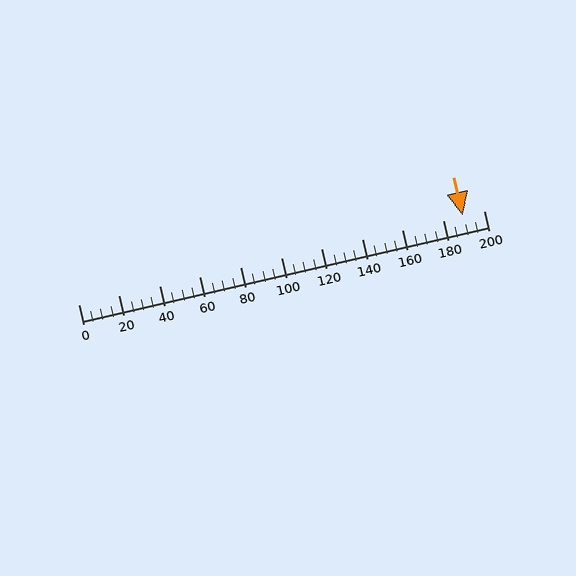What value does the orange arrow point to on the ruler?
The orange arrow points to approximately 190.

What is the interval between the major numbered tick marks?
The major tick marks are spaced 20 units apart.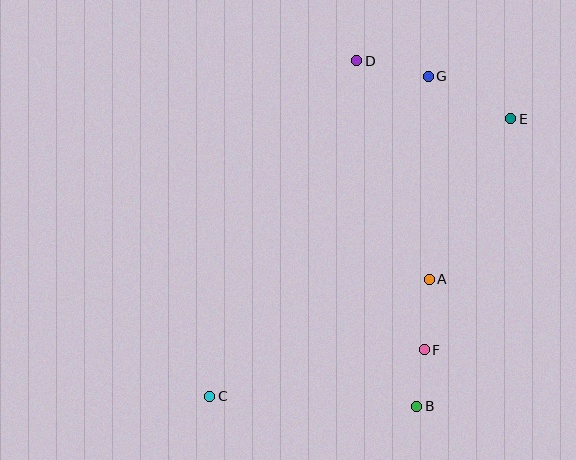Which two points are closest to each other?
Points B and F are closest to each other.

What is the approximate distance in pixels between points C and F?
The distance between C and F is approximately 219 pixels.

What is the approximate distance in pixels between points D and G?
The distance between D and G is approximately 73 pixels.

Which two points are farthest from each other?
Points C and E are farthest from each other.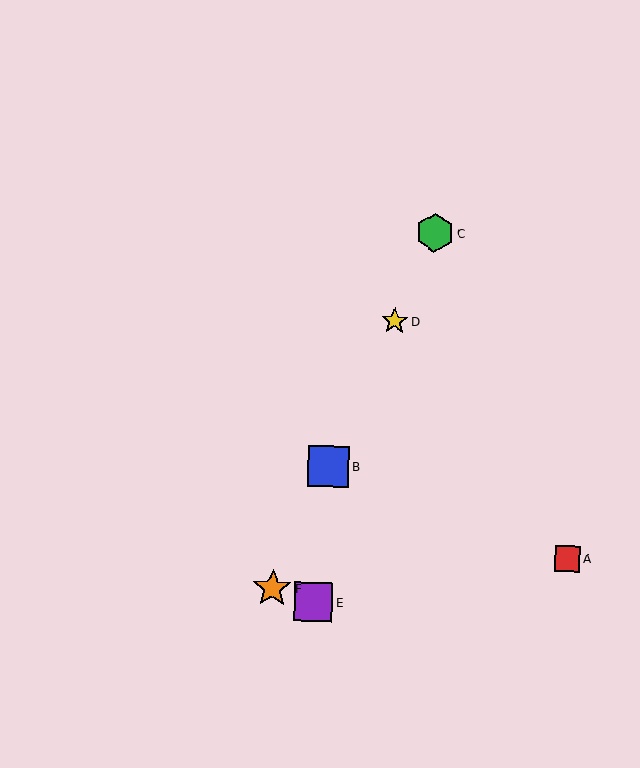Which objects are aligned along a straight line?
Objects B, C, D, F are aligned along a straight line.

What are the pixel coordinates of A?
Object A is at (567, 559).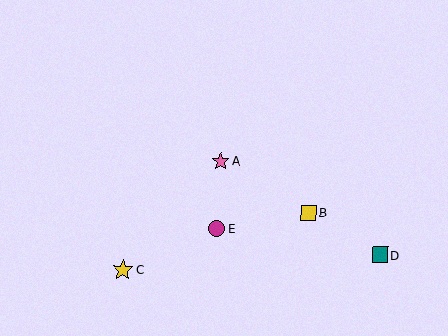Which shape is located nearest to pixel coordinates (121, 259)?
The yellow star (labeled C) at (123, 269) is nearest to that location.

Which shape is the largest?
The yellow star (labeled C) is the largest.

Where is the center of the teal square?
The center of the teal square is at (380, 255).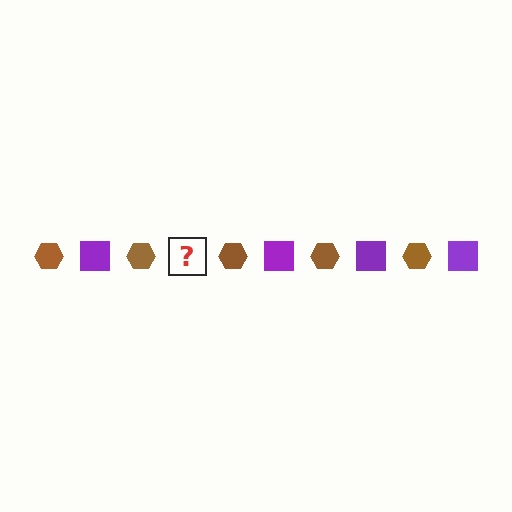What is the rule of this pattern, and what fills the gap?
The rule is that the pattern alternates between brown hexagon and purple square. The gap should be filled with a purple square.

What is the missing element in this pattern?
The missing element is a purple square.